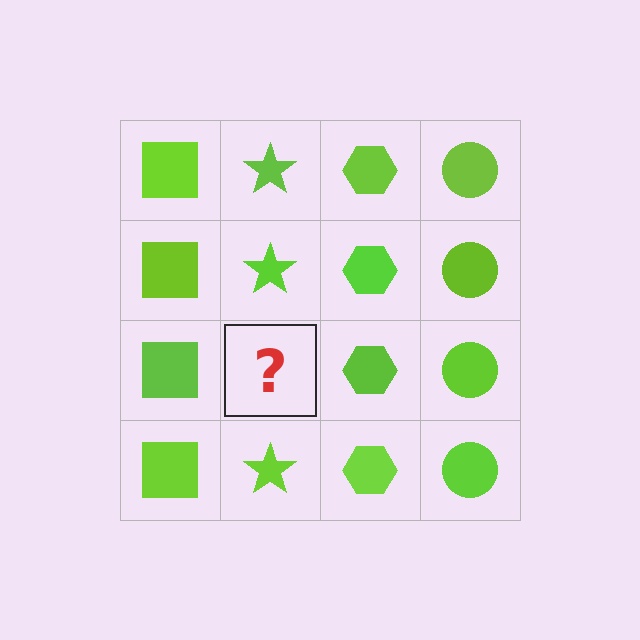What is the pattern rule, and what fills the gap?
The rule is that each column has a consistent shape. The gap should be filled with a lime star.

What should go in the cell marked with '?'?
The missing cell should contain a lime star.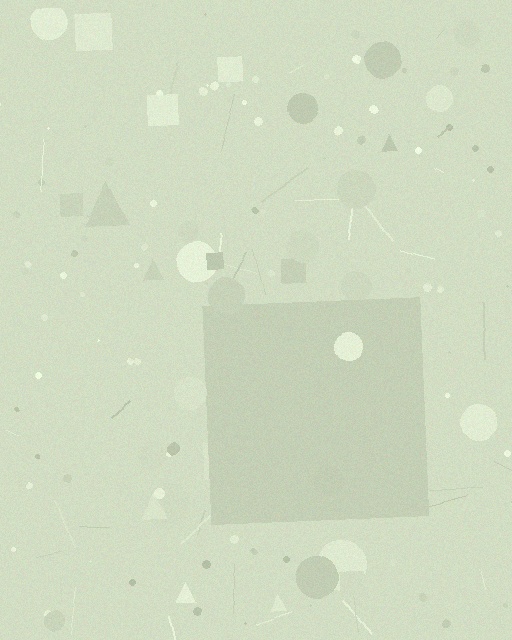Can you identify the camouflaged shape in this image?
The camouflaged shape is a square.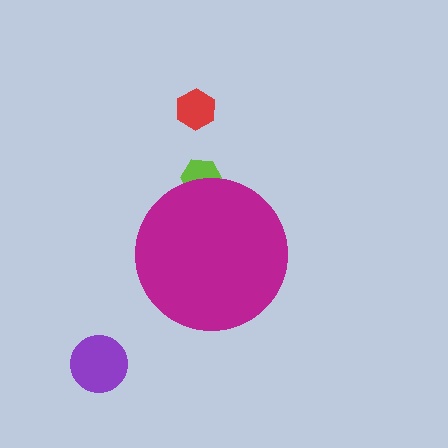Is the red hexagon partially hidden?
No, the red hexagon is fully visible.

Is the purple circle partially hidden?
No, the purple circle is fully visible.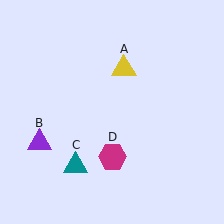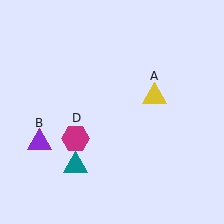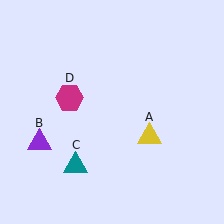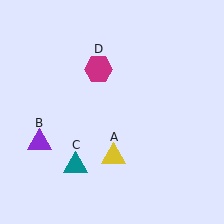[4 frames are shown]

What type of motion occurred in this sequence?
The yellow triangle (object A), magenta hexagon (object D) rotated clockwise around the center of the scene.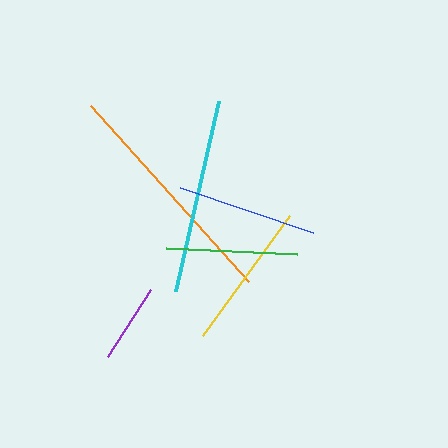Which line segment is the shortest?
The purple line is the shortest at approximately 79 pixels.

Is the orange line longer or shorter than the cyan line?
The orange line is longer than the cyan line.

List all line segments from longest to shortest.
From longest to shortest: orange, cyan, yellow, blue, green, purple.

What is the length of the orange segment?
The orange segment is approximately 236 pixels long.